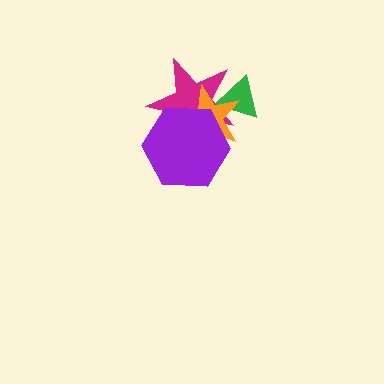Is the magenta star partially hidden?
Yes, it is partially covered by another shape.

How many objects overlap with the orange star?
3 objects overlap with the orange star.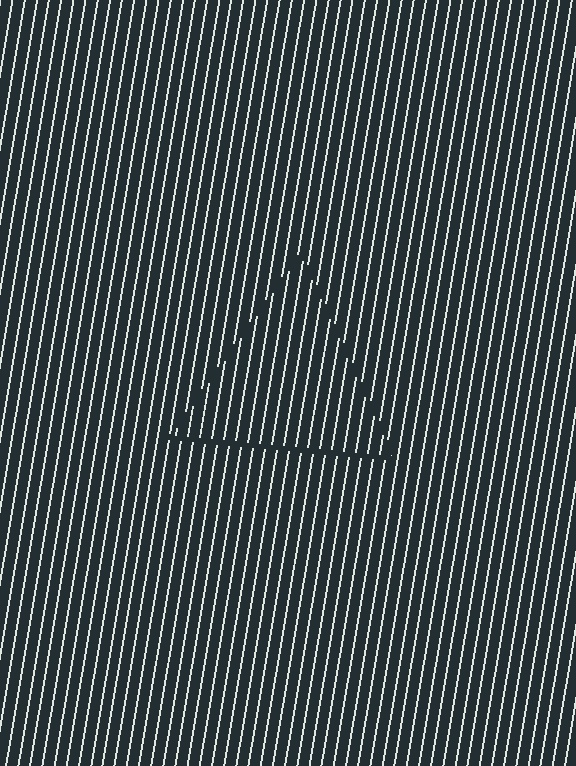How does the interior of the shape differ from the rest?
The interior of the shape contains the same grating, shifted by half a period — the contour is defined by the phase discontinuity where line-ends from the inner and outer gratings abut.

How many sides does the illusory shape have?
3 sides — the line-ends trace a triangle.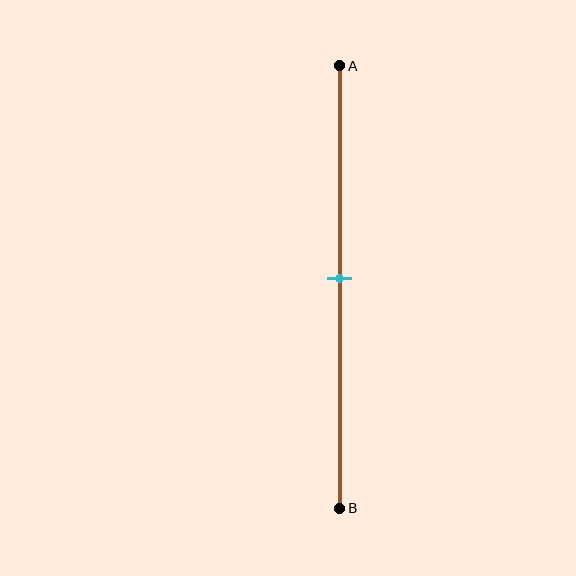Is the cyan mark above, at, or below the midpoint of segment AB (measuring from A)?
The cyan mark is approximately at the midpoint of segment AB.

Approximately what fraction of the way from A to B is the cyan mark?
The cyan mark is approximately 50% of the way from A to B.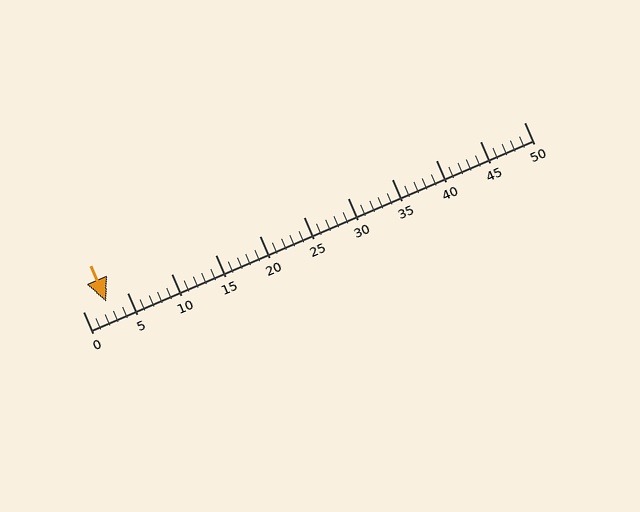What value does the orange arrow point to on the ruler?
The orange arrow points to approximately 3.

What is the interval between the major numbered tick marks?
The major tick marks are spaced 5 units apart.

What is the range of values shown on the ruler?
The ruler shows values from 0 to 50.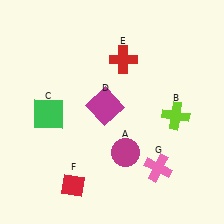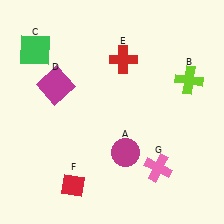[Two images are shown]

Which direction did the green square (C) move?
The green square (C) moved up.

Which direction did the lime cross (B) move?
The lime cross (B) moved up.